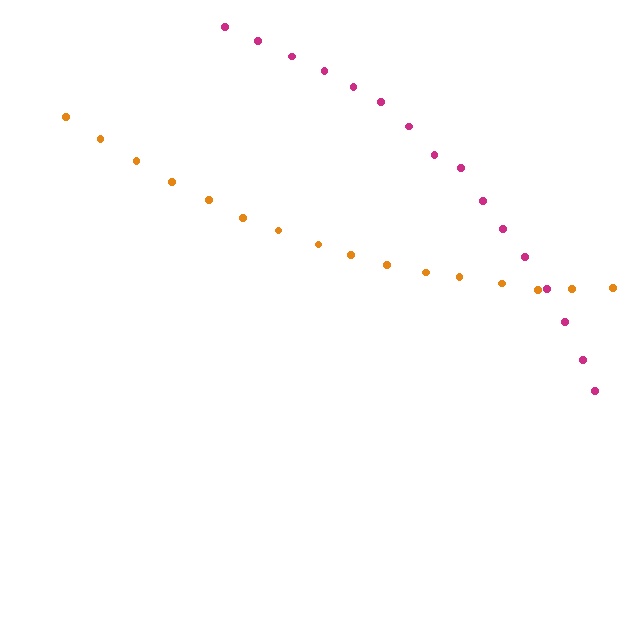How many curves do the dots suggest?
There are 2 distinct paths.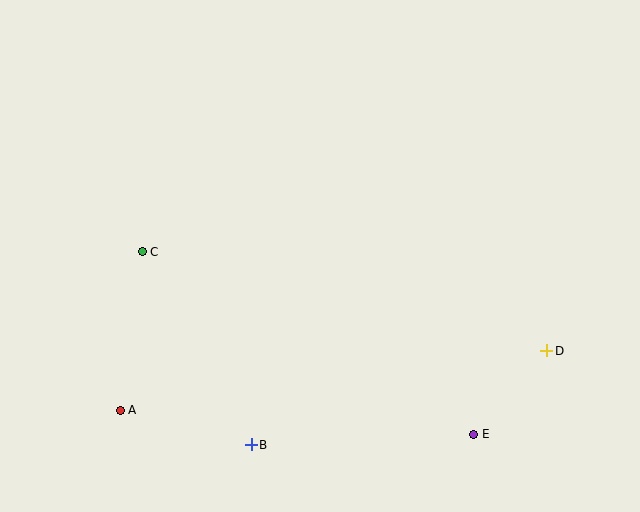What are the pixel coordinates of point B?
Point B is at (251, 445).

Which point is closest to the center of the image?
Point C at (142, 252) is closest to the center.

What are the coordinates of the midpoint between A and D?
The midpoint between A and D is at (334, 381).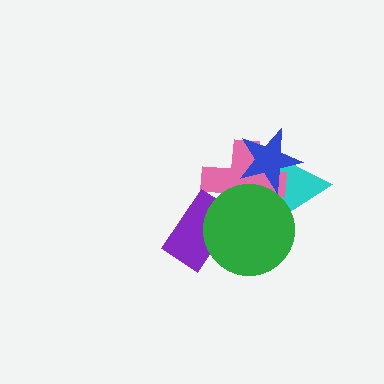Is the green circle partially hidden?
No, no other shape covers it.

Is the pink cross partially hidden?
Yes, it is partially covered by another shape.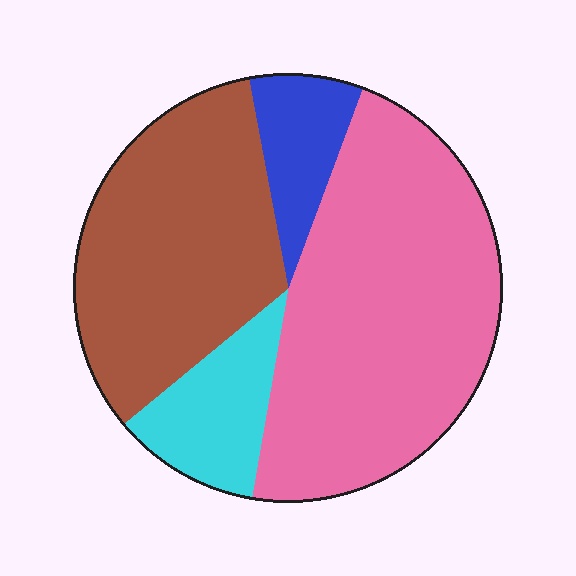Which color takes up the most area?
Pink, at roughly 45%.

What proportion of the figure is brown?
Brown covers about 35% of the figure.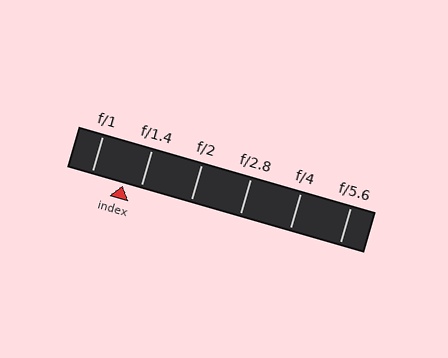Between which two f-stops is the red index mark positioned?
The index mark is between f/1 and f/1.4.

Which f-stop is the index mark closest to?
The index mark is closest to f/1.4.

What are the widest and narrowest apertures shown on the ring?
The widest aperture shown is f/1 and the narrowest is f/5.6.